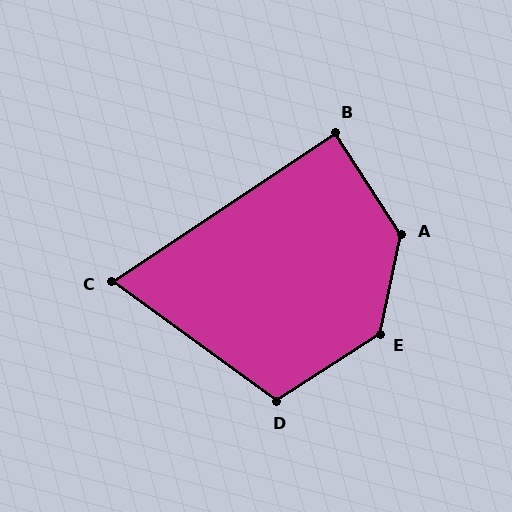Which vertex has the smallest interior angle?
C, at approximately 70 degrees.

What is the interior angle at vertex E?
Approximately 135 degrees (obtuse).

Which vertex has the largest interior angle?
A, at approximately 135 degrees.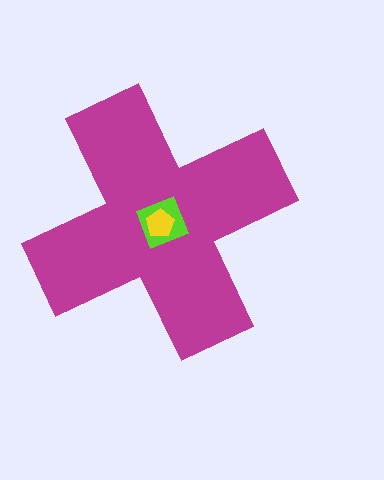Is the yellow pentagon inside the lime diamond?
Yes.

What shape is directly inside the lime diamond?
The yellow pentagon.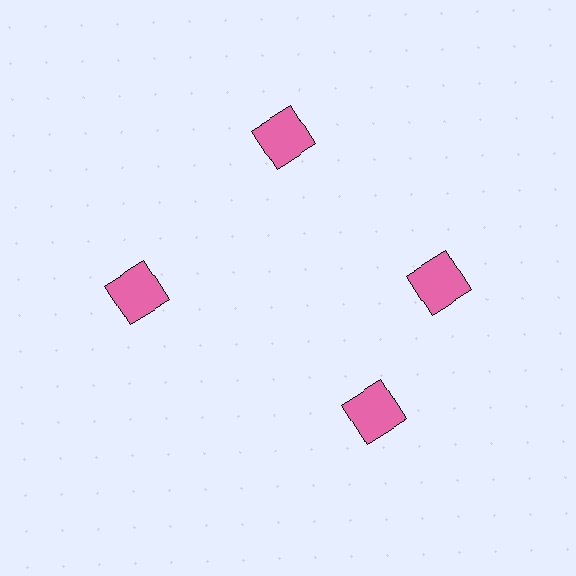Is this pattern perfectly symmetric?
No. The 4 pink squares are arranged in a ring, but one element near the 6 o'clock position is rotated out of alignment along the ring, breaking the 4-fold rotational symmetry.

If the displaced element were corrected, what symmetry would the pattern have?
It would have 4-fold rotational symmetry — the pattern would map onto itself every 90 degrees.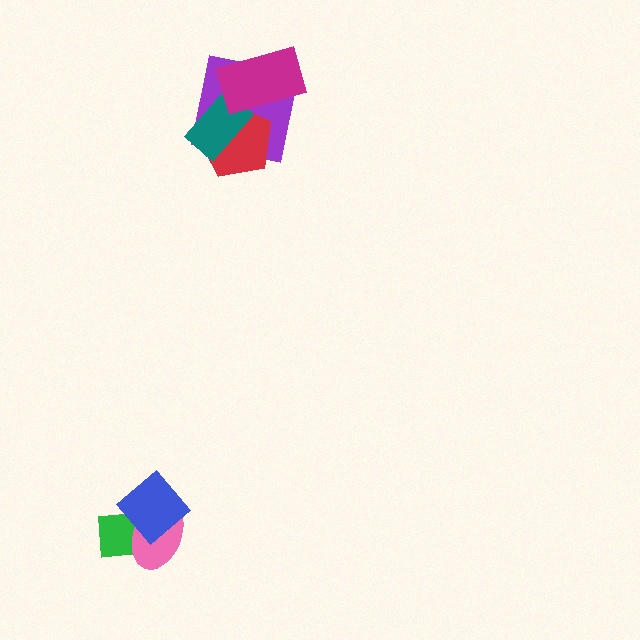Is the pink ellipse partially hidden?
Yes, it is partially covered by another shape.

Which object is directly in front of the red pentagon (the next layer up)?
The teal rectangle is directly in front of the red pentagon.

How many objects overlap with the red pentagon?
3 objects overlap with the red pentagon.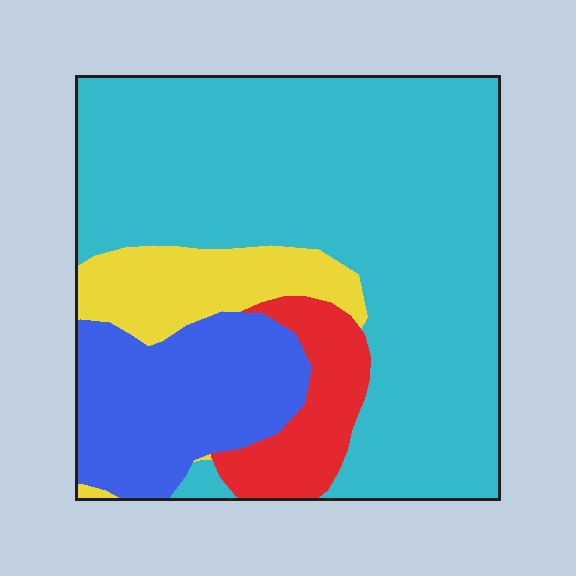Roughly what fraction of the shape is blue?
Blue takes up between a sixth and a third of the shape.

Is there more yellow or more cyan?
Cyan.